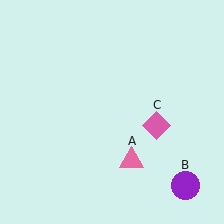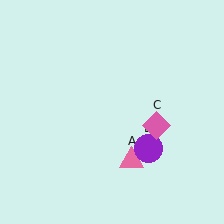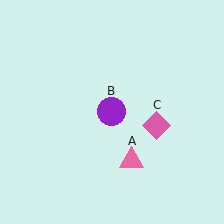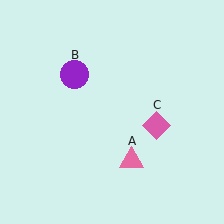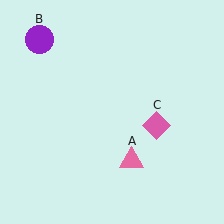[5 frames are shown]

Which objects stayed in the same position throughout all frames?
Pink triangle (object A) and pink diamond (object C) remained stationary.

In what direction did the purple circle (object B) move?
The purple circle (object B) moved up and to the left.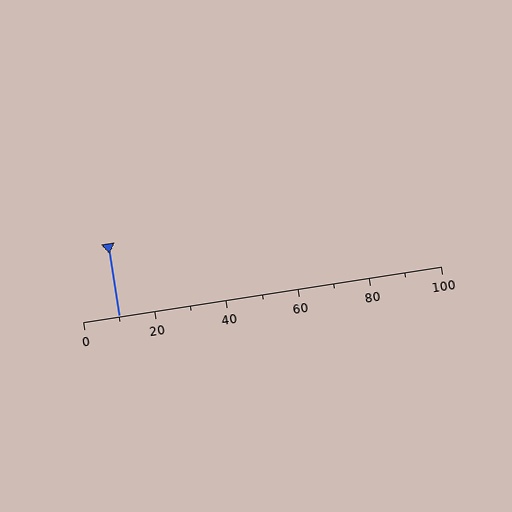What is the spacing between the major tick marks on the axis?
The major ticks are spaced 20 apart.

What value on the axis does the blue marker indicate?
The marker indicates approximately 10.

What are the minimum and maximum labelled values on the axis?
The axis runs from 0 to 100.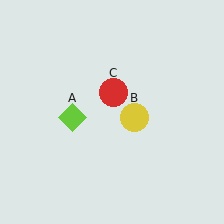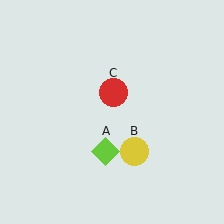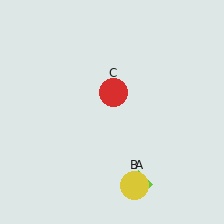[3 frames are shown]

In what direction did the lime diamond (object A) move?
The lime diamond (object A) moved down and to the right.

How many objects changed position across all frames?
2 objects changed position: lime diamond (object A), yellow circle (object B).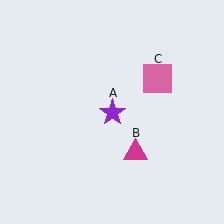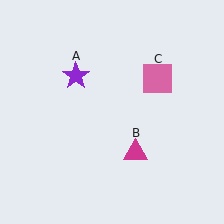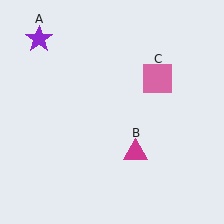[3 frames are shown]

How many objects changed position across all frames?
1 object changed position: purple star (object A).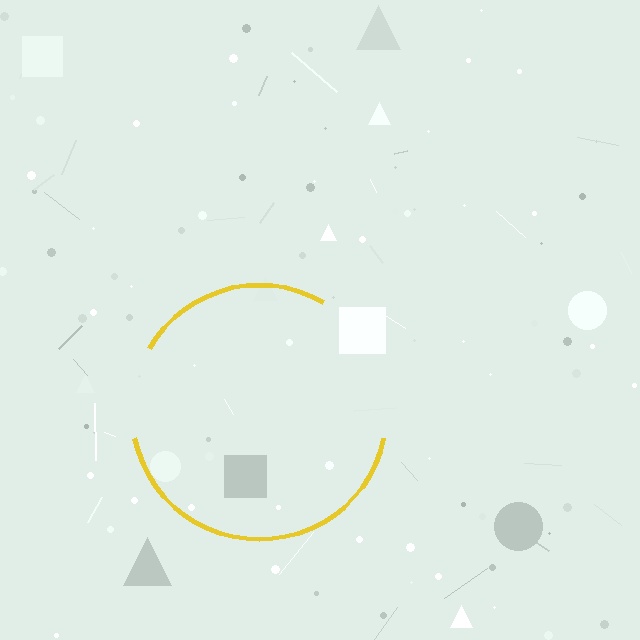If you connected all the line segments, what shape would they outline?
They would outline a circle.